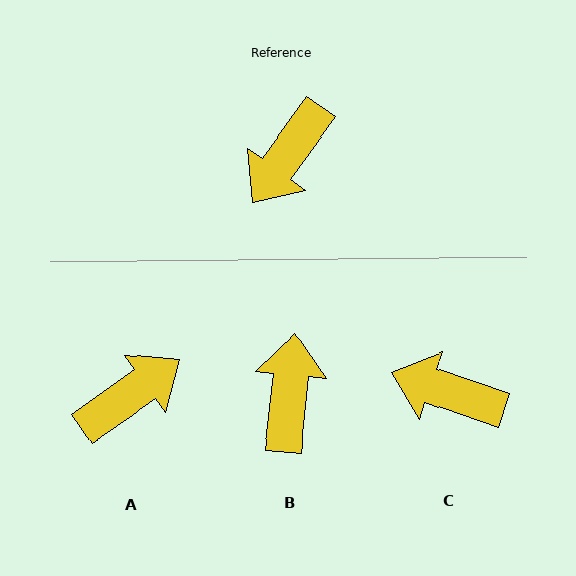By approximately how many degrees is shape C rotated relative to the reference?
Approximately 73 degrees clockwise.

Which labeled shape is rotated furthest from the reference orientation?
A, about 161 degrees away.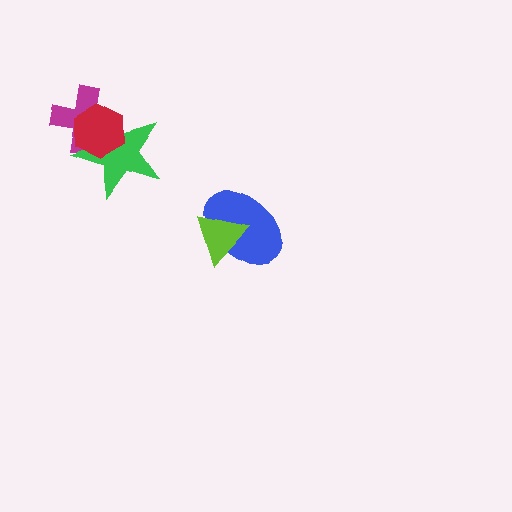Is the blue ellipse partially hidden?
Yes, it is partially covered by another shape.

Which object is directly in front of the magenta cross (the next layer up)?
The green star is directly in front of the magenta cross.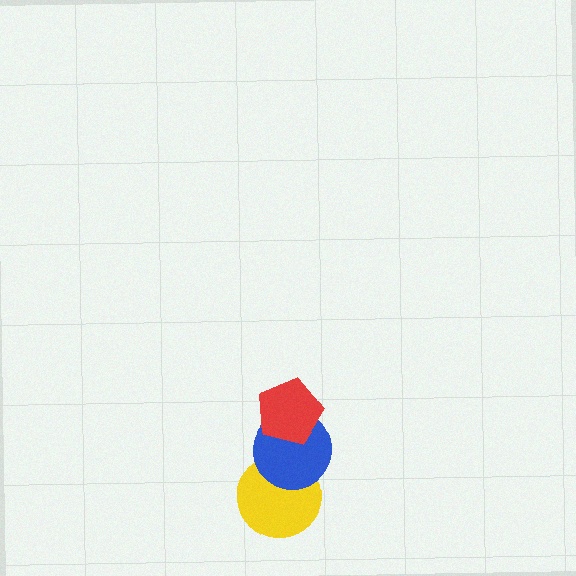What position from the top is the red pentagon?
The red pentagon is 1st from the top.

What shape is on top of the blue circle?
The red pentagon is on top of the blue circle.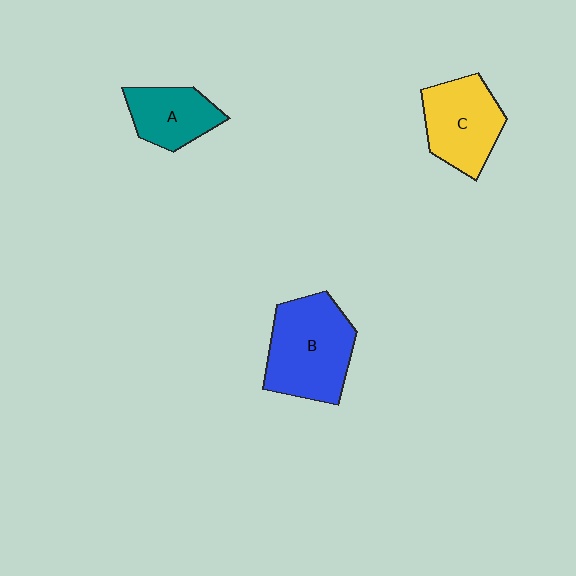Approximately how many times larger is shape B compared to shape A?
Approximately 1.7 times.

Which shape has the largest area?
Shape B (blue).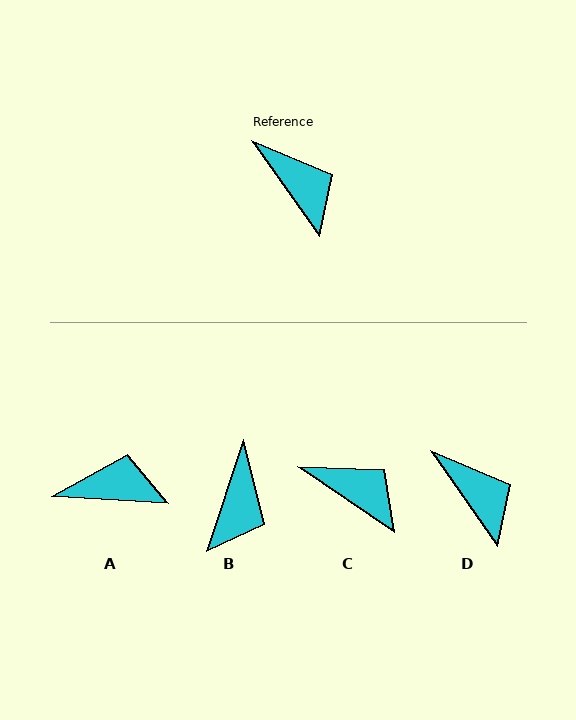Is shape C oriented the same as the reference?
No, it is off by about 20 degrees.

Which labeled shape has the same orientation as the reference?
D.